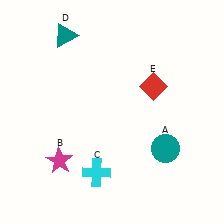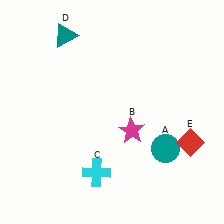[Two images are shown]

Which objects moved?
The objects that moved are: the magenta star (B), the red diamond (E).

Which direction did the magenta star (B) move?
The magenta star (B) moved right.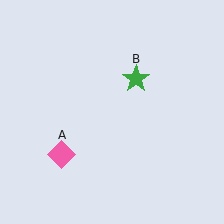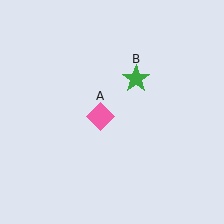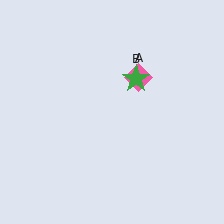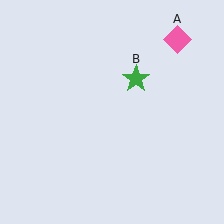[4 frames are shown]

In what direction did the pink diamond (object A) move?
The pink diamond (object A) moved up and to the right.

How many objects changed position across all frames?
1 object changed position: pink diamond (object A).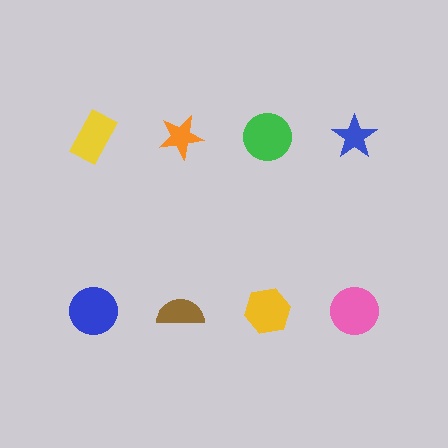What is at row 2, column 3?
A yellow hexagon.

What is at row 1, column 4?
A blue star.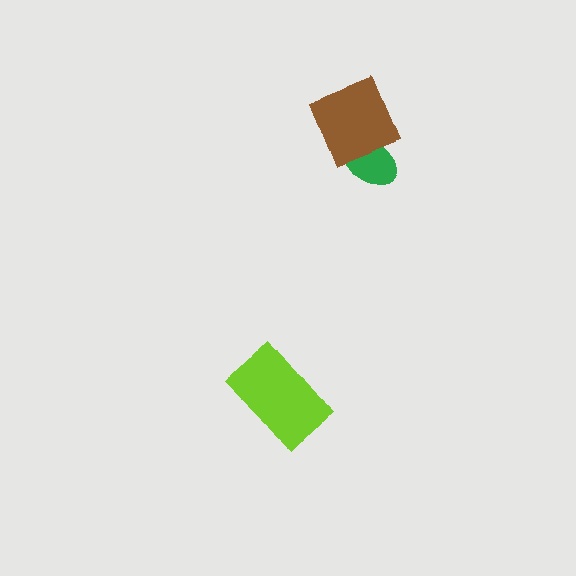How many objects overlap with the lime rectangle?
0 objects overlap with the lime rectangle.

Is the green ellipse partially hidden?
Yes, it is partially covered by another shape.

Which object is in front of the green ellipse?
The brown diamond is in front of the green ellipse.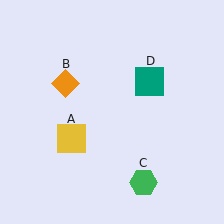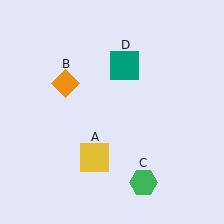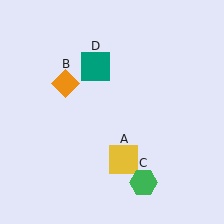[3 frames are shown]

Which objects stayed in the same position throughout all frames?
Orange diamond (object B) and green hexagon (object C) remained stationary.